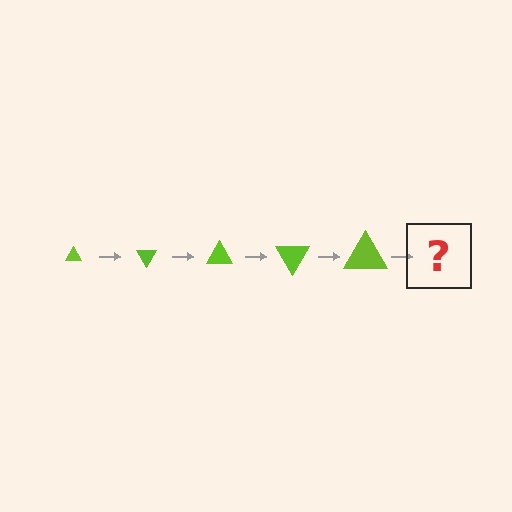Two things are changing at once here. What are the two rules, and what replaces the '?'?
The two rules are that the triangle grows larger each step and it rotates 60 degrees each step. The '?' should be a triangle, larger than the previous one and rotated 300 degrees from the start.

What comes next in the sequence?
The next element should be a triangle, larger than the previous one and rotated 300 degrees from the start.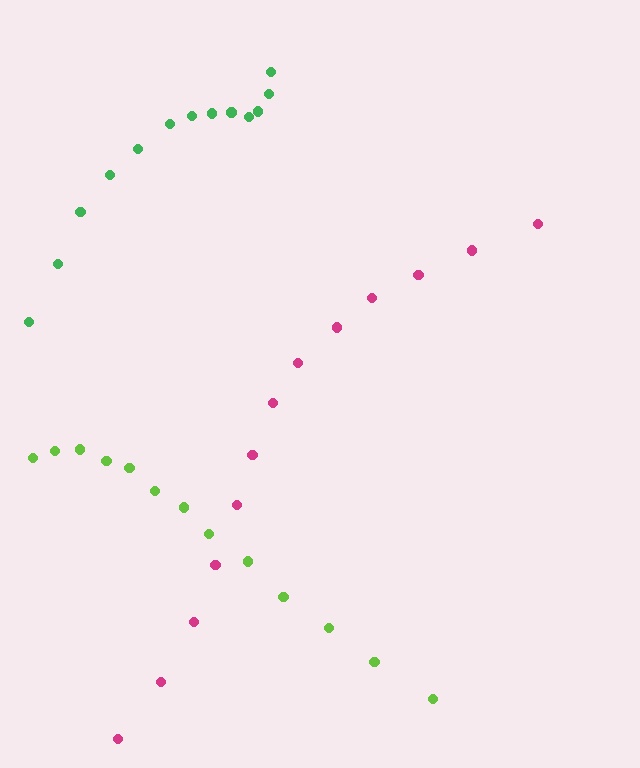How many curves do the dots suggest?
There are 3 distinct paths.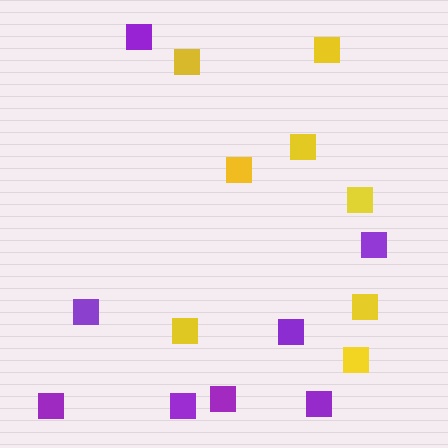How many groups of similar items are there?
There are 2 groups: one group of yellow squares (8) and one group of purple squares (8).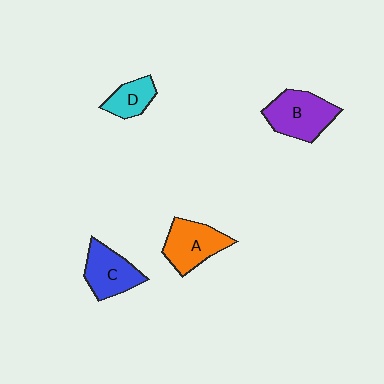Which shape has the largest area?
Shape B (purple).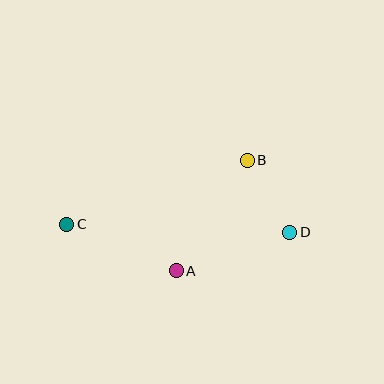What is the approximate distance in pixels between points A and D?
The distance between A and D is approximately 120 pixels.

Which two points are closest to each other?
Points B and D are closest to each other.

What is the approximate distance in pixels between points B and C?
The distance between B and C is approximately 192 pixels.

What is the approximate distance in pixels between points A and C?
The distance between A and C is approximately 119 pixels.